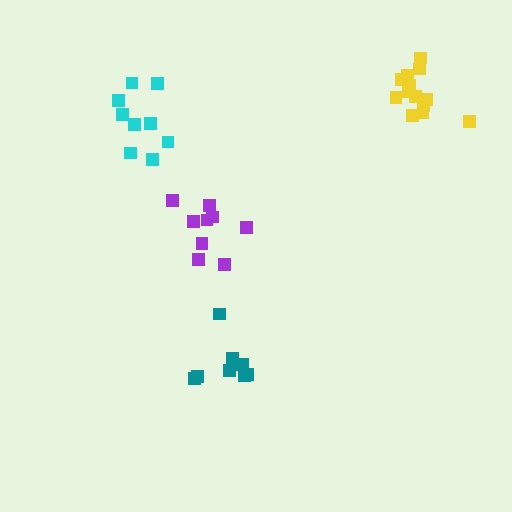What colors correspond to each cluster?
The clusters are colored: purple, teal, cyan, yellow.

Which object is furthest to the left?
The cyan cluster is leftmost.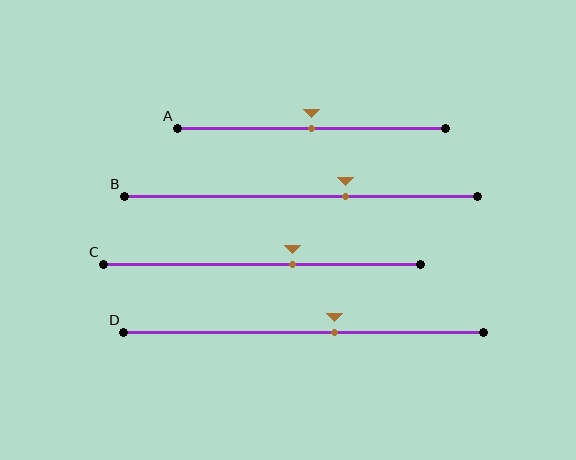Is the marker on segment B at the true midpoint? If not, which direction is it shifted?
No, the marker on segment B is shifted to the right by about 13% of the segment length.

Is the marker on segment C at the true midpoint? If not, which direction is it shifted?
No, the marker on segment C is shifted to the right by about 10% of the segment length.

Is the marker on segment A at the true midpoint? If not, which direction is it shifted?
Yes, the marker on segment A is at the true midpoint.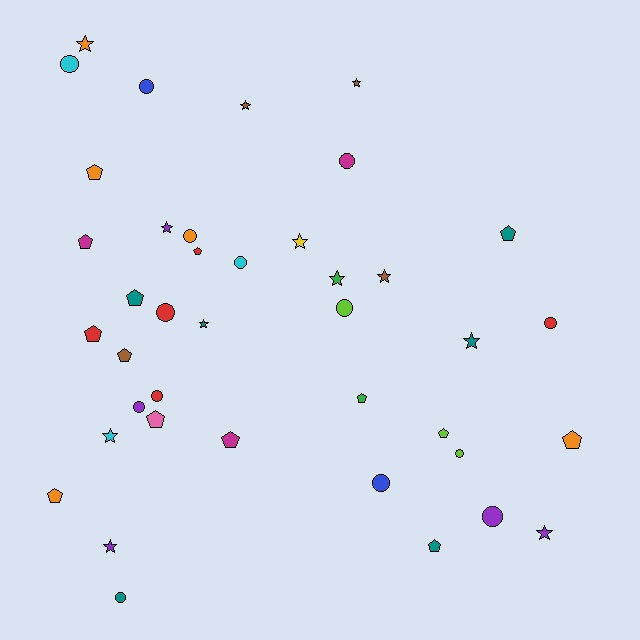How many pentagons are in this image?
There are 14 pentagons.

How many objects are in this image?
There are 40 objects.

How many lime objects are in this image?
There are 3 lime objects.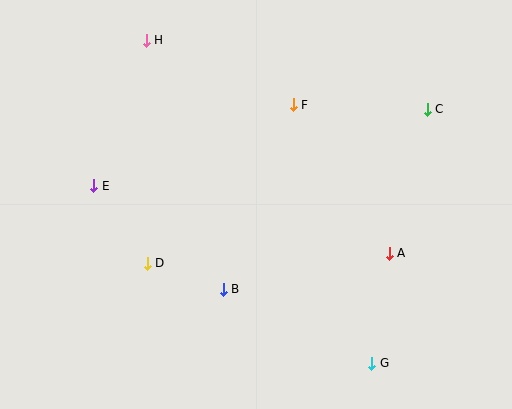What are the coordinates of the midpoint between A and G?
The midpoint between A and G is at (381, 308).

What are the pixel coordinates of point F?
Point F is at (293, 105).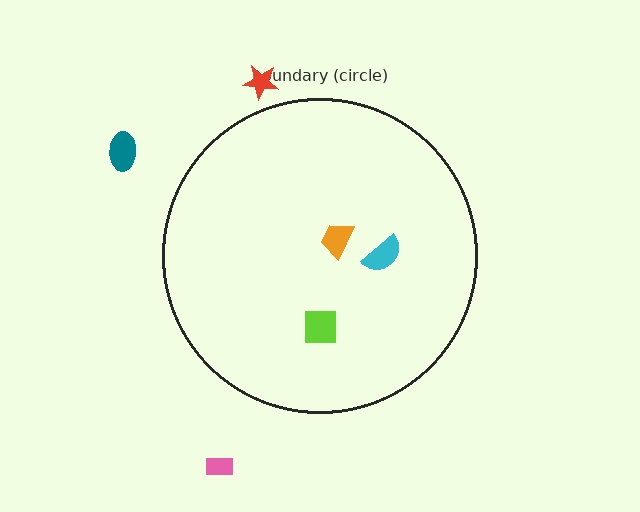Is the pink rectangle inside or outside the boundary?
Outside.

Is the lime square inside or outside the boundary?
Inside.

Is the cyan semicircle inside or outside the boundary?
Inside.